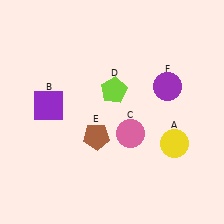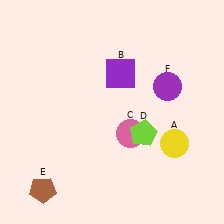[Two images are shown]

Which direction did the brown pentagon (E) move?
The brown pentagon (E) moved left.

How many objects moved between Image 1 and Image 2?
3 objects moved between the two images.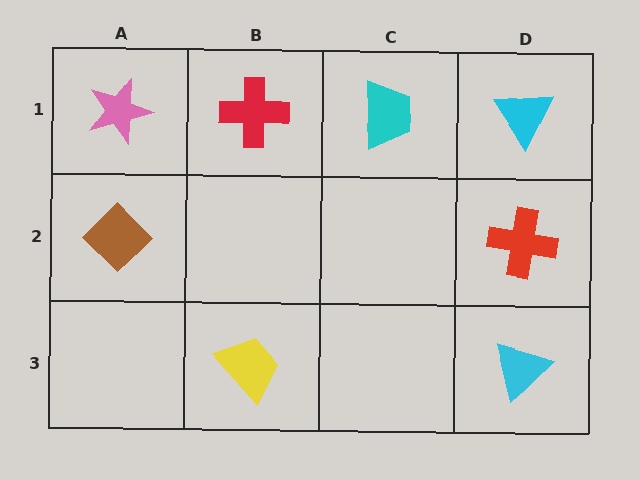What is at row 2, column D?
A red cross.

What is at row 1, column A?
A pink star.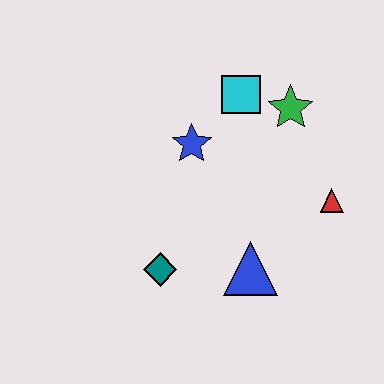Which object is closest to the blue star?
The cyan square is closest to the blue star.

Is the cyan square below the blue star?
No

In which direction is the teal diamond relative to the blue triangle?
The teal diamond is to the left of the blue triangle.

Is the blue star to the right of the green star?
No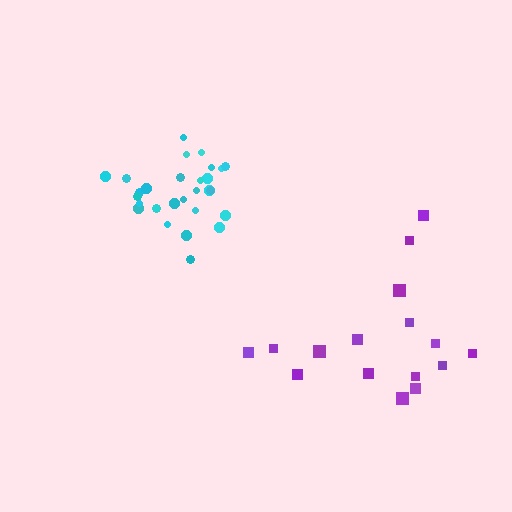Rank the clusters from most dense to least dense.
cyan, purple.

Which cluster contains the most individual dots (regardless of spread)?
Cyan (28).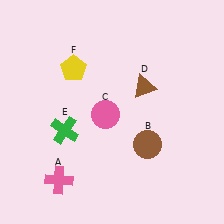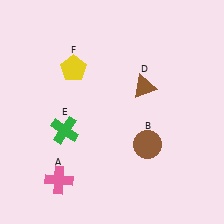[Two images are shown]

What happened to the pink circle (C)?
The pink circle (C) was removed in Image 2. It was in the bottom-left area of Image 1.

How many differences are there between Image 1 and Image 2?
There is 1 difference between the two images.